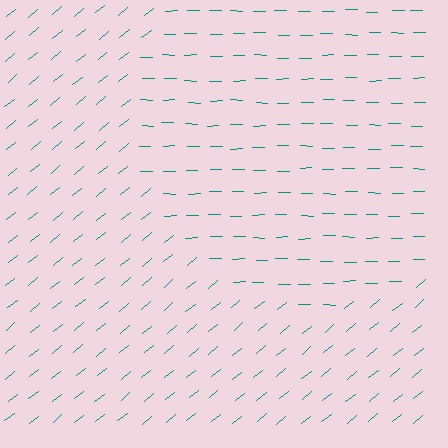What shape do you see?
I see a circle.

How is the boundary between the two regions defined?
The boundary is defined purely by a change in line orientation (approximately 39 degrees difference). All lines are the same color and thickness.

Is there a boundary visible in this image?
Yes, there is a texture boundary formed by a change in line orientation.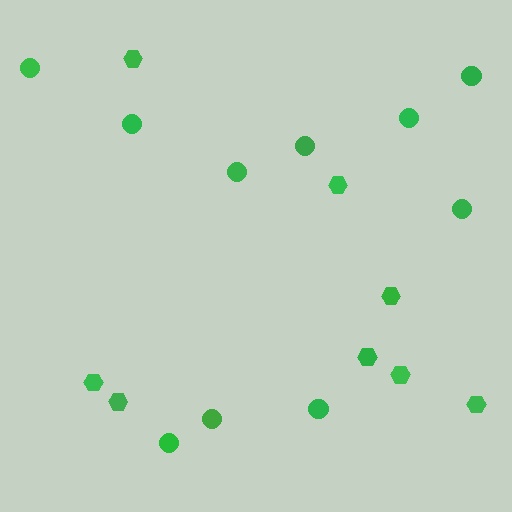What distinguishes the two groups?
There are 2 groups: one group of hexagons (8) and one group of circles (10).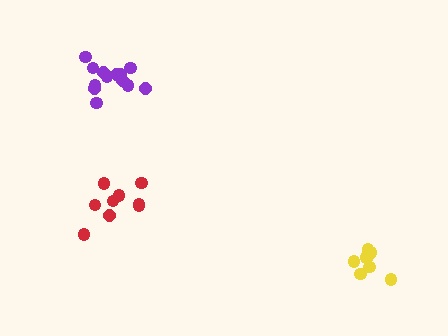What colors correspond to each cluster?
The clusters are colored: red, purple, yellow.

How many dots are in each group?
Group 1: 9 dots, Group 2: 13 dots, Group 3: 8 dots (30 total).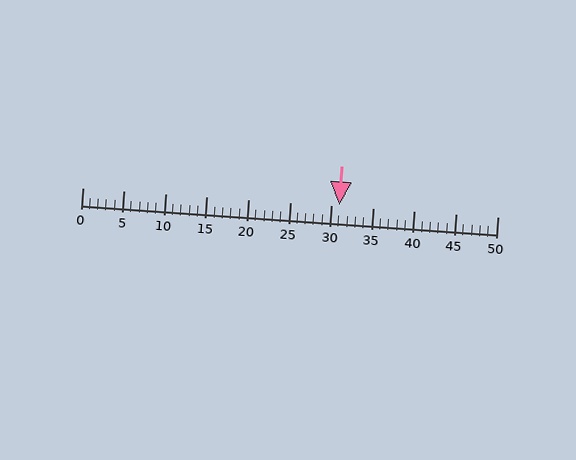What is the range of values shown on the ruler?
The ruler shows values from 0 to 50.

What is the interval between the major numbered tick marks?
The major tick marks are spaced 5 units apart.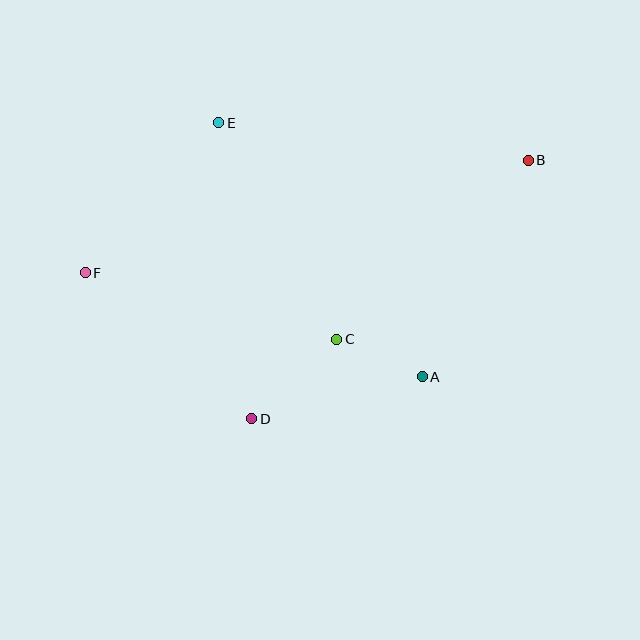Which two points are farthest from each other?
Points B and F are farthest from each other.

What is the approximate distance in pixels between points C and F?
The distance between C and F is approximately 261 pixels.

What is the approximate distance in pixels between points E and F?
The distance between E and F is approximately 201 pixels.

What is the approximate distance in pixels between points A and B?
The distance between A and B is approximately 241 pixels.